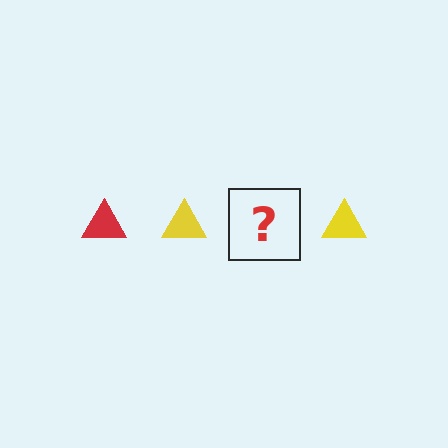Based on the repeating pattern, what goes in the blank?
The blank should be a red triangle.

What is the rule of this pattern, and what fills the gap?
The rule is that the pattern cycles through red, yellow triangles. The gap should be filled with a red triangle.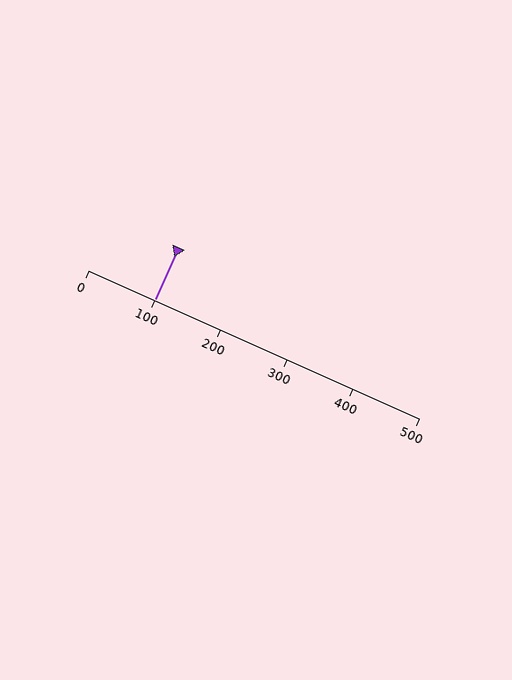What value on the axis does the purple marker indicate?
The marker indicates approximately 100.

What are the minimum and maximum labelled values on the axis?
The axis runs from 0 to 500.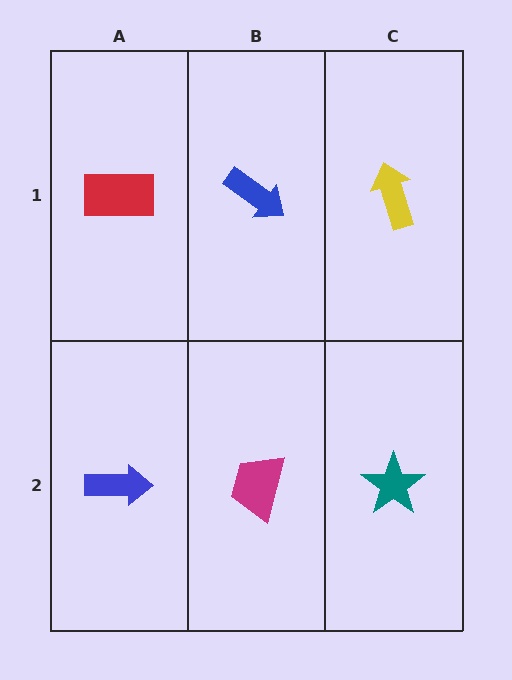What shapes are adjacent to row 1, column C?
A teal star (row 2, column C), a blue arrow (row 1, column B).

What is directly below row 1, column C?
A teal star.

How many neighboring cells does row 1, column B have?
3.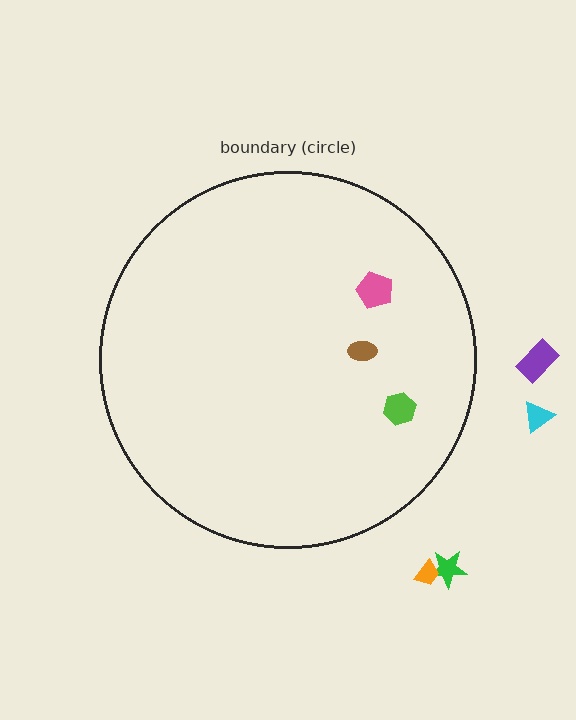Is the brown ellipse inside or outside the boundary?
Inside.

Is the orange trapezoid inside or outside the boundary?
Outside.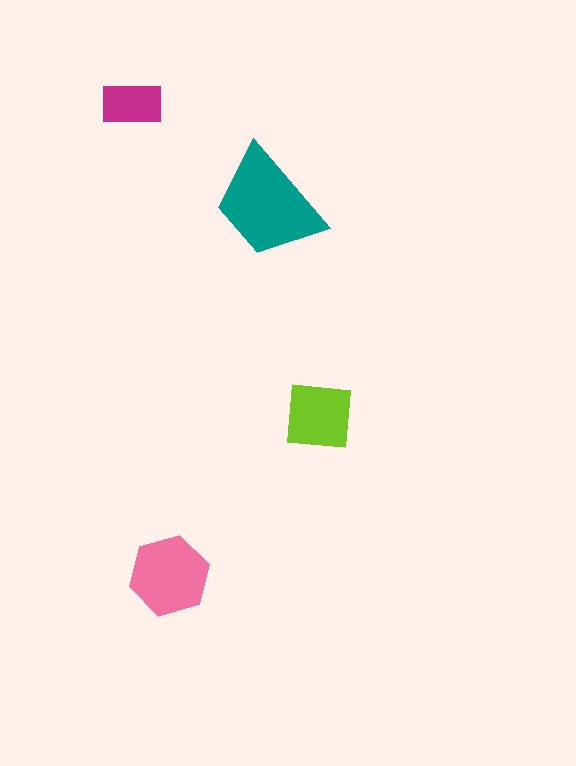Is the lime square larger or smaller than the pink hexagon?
Smaller.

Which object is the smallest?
The magenta rectangle.